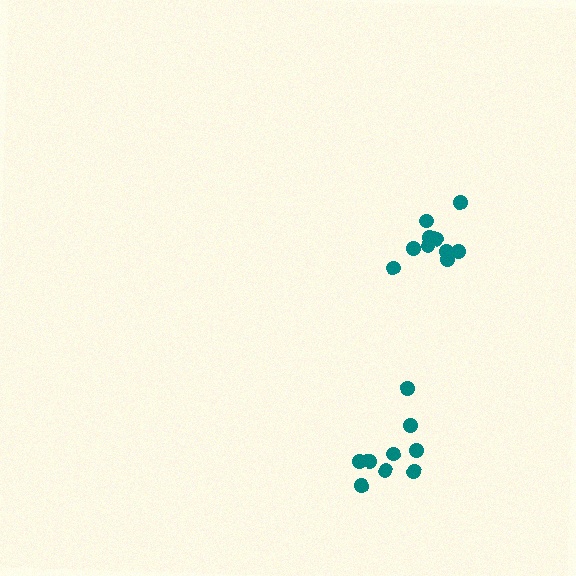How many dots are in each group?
Group 1: 10 dots, Group 2: 9 dots (19 total).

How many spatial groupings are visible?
There are 2 spatial groupings.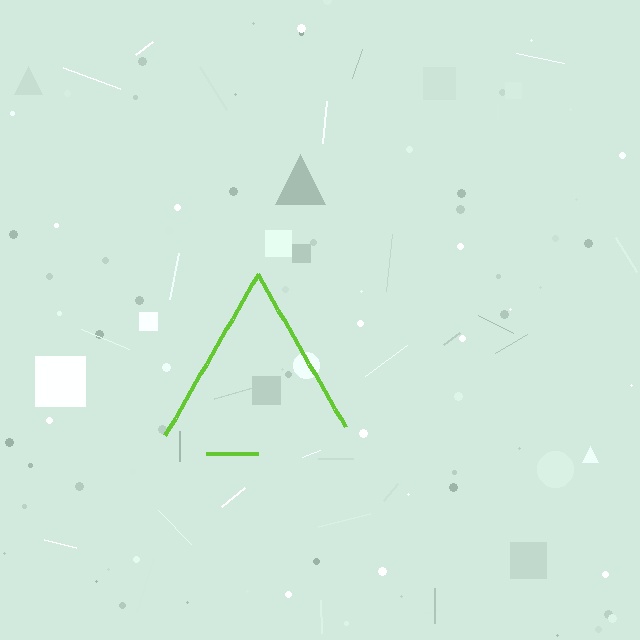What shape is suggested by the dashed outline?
The dashed outline suggests a triangle.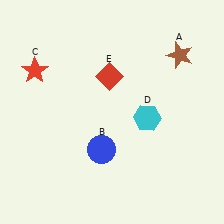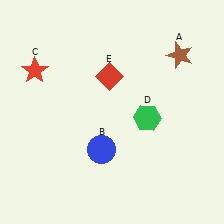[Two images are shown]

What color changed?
The hexagon (D) changed from cyan in Image 1 to green in Image 2.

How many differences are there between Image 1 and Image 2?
There is 1 difference between the two images.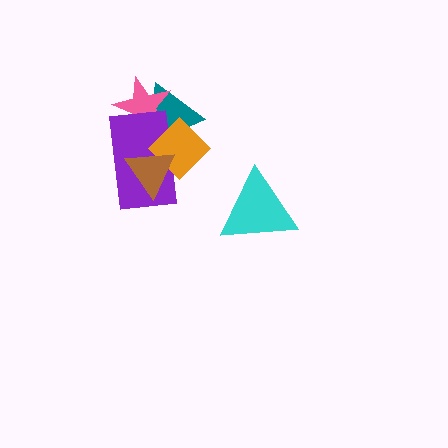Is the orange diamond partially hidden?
Yes, it is partially covered by another shape.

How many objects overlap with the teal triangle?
4 objects overlap with the teal triangle.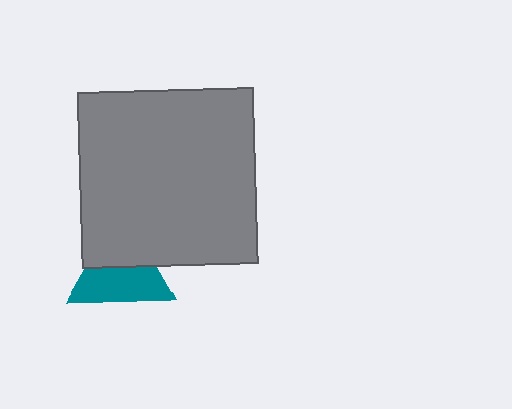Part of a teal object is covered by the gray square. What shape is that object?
It is a triangle.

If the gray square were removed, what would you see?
You would see the complete teal triangle.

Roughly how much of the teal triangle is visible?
About half of it is visible (roughly 58%).